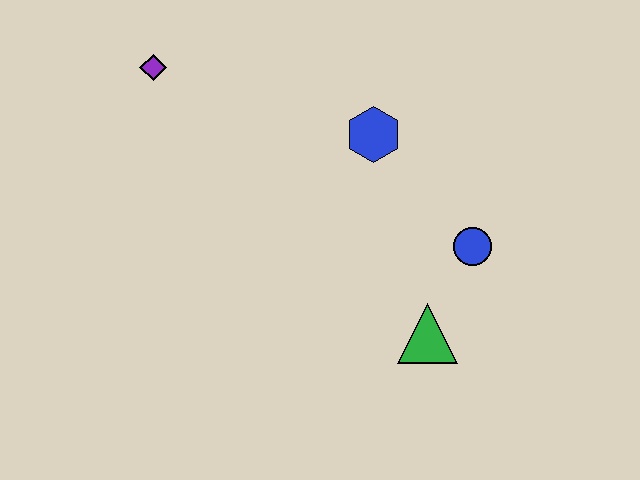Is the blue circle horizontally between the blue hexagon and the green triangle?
No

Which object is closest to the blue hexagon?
The blue circle is closest to the blue hexagon.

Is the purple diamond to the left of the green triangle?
Yes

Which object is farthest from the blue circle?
The purple diamond is farthest from the blue circle.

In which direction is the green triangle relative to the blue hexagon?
The green triangle is below the blue hexagon.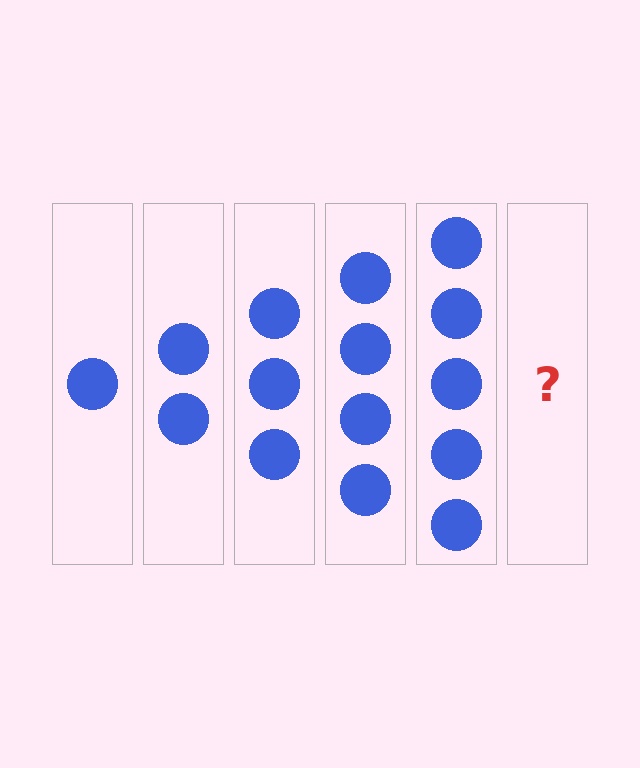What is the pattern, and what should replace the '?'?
The pattern is that each step adds one more circle. The '?' should be 6 circles.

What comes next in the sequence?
The next element should be 6 circles.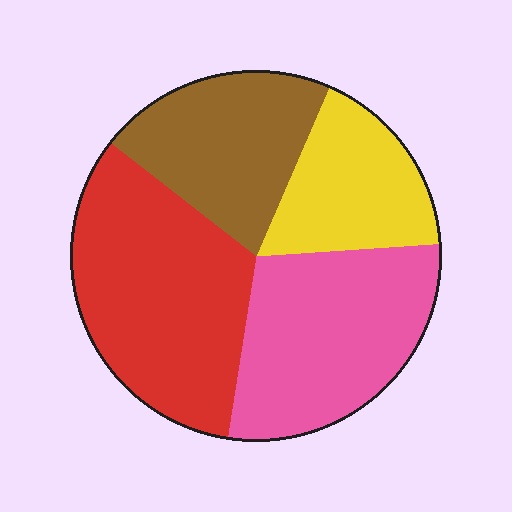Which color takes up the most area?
Red, at roughly 35%.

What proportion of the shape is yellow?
Yellow covers 17% of the shape.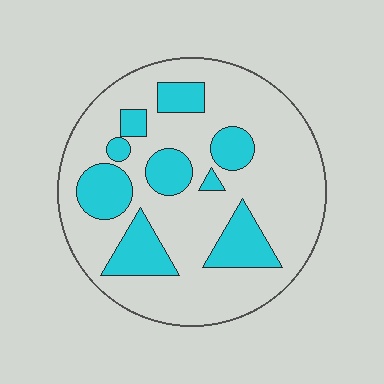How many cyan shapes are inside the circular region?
9.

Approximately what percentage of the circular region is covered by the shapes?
Approximately 25%.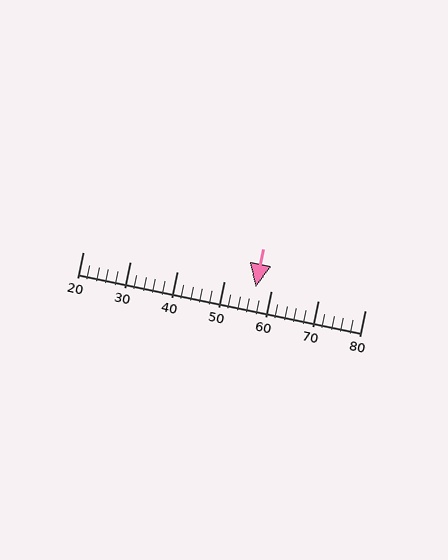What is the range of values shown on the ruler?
The ruler shows values from 20 to 80.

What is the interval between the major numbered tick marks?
The major tick marks are spaced 10 units apart.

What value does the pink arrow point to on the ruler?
The pink arrow points to approximately 57.